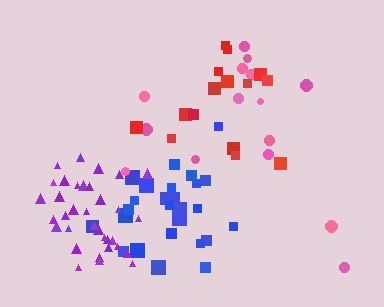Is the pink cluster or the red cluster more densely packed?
Red.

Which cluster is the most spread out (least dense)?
Pink.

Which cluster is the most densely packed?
Purple.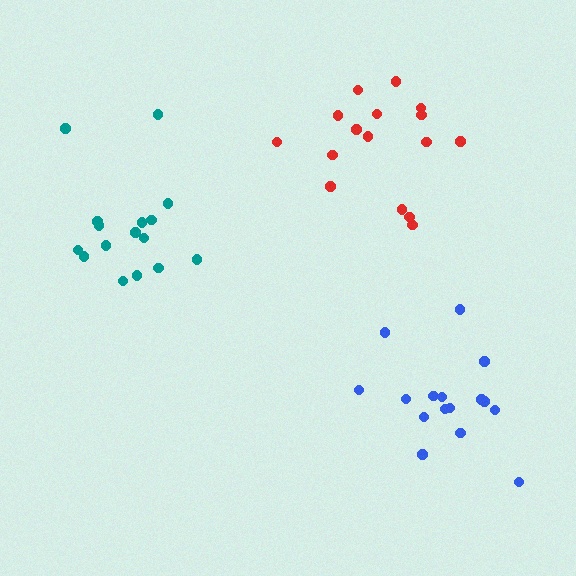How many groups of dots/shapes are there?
There are 3 groups.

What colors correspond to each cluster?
The clusters are colored: blue, teal, red.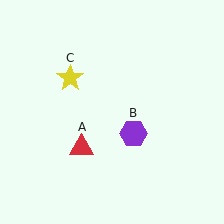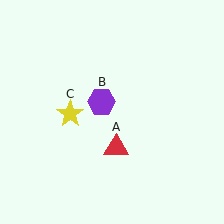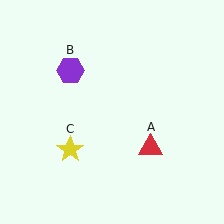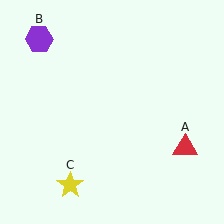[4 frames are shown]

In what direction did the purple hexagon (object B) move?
The purple hexagon (object B) moved up and to the left.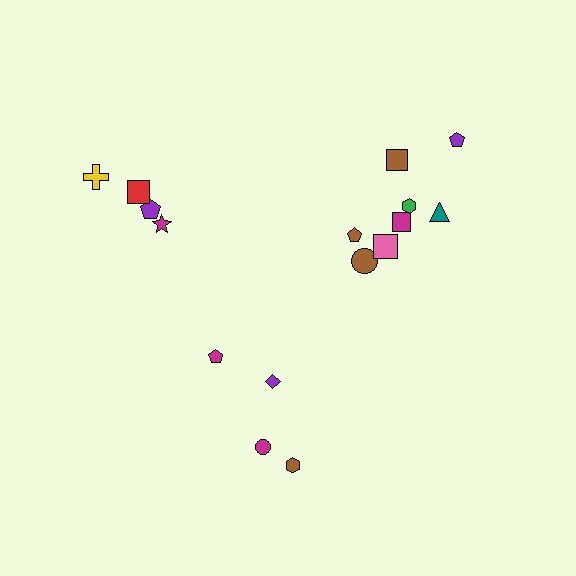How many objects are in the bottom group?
There are 4 objects.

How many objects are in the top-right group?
There are 8 objects.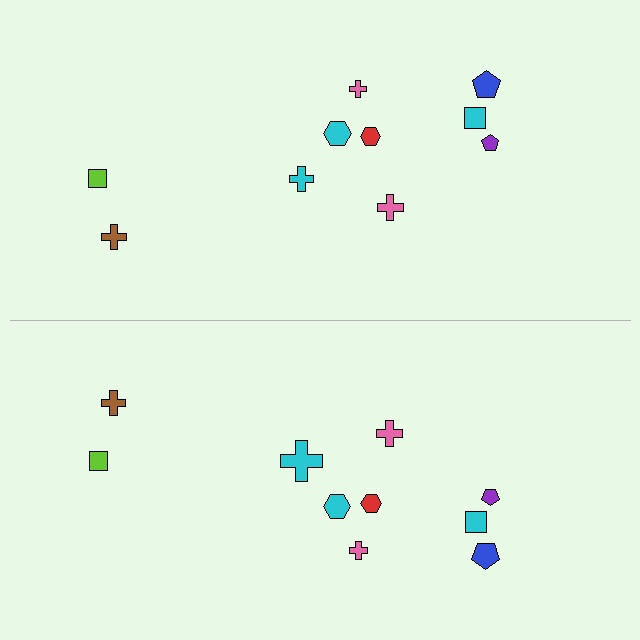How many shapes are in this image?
There are 20 shapes in this image.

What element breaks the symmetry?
The cyan cross on the bottom side has a different size than its mirror counterpart.